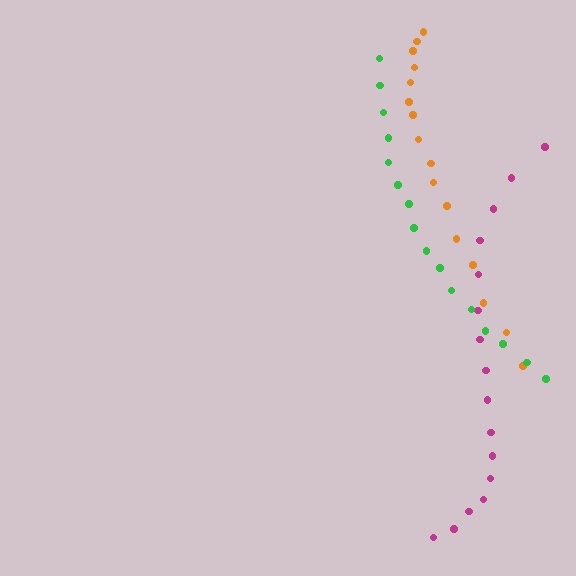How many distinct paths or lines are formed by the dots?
There are 3 distinct paths.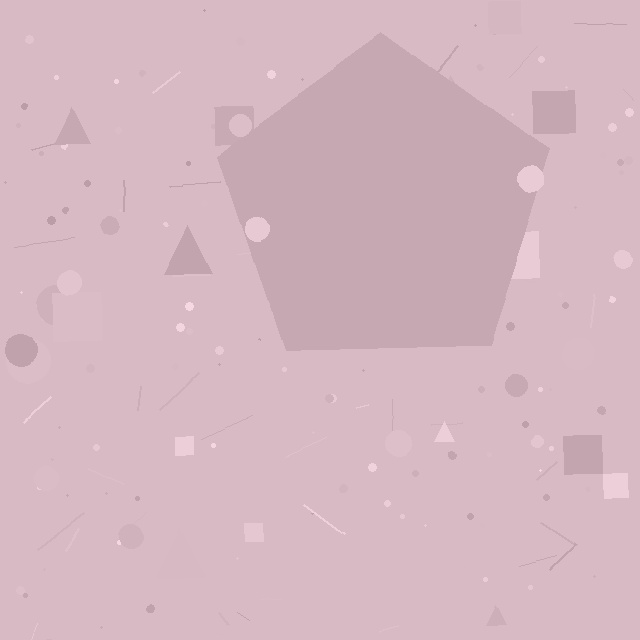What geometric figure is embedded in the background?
A pentagon is embedded in the background.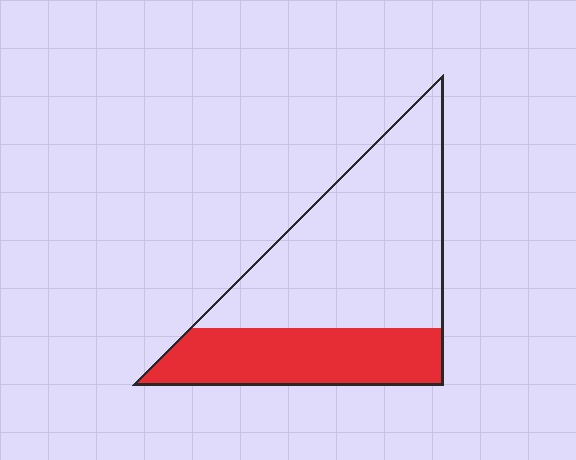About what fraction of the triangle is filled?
About one third (1/3).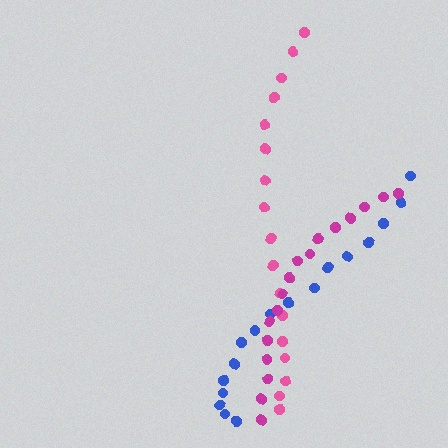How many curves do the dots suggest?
There are 3 distinct paths.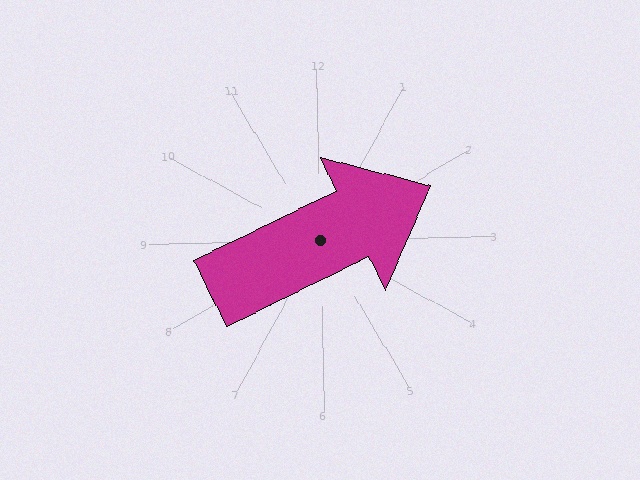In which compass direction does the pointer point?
Northeast.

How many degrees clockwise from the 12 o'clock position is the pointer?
Approximately 65 degrees.